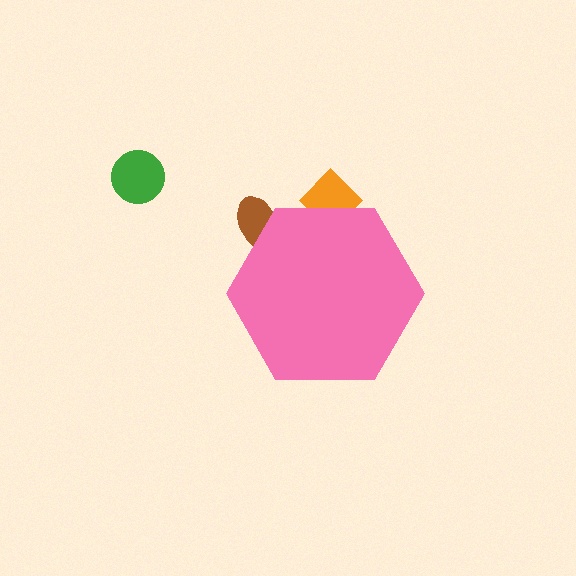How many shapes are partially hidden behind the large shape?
2 shapes are partially hidden.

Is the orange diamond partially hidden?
Yes, the orange diamond is partially hidden behind the pink hexagon.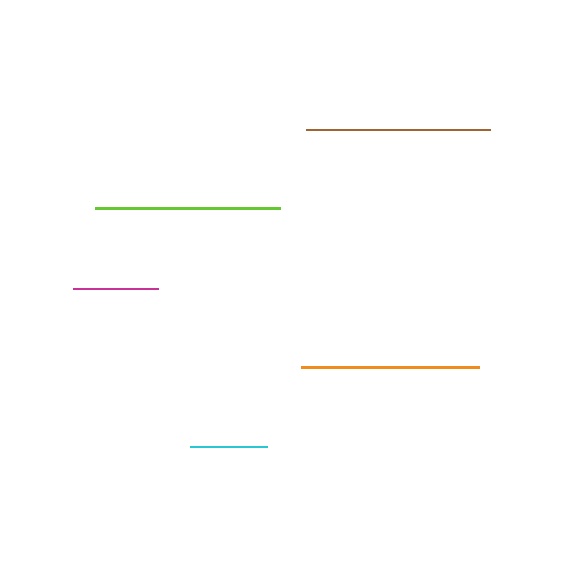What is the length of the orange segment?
The orange segment is approximately 179 pixels long.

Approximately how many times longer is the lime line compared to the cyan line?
The lime line is approximately 2.4 times the length of the cyan line.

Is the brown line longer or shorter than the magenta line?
The brown line is longer than the magenta line.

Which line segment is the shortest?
The cyan line is the shortest at approximately 78 pixels.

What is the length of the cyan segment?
The cyan segment is approximately 78 pixels long.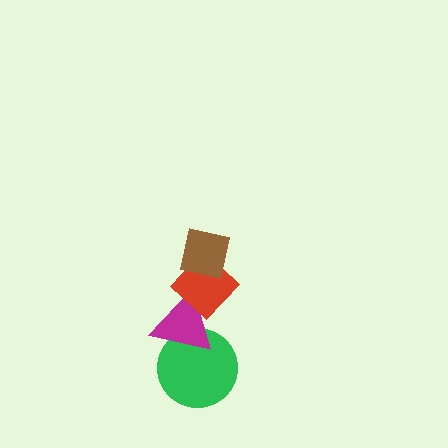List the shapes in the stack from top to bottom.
From top to bottom: the brown square, the red diamond, the magenta triangle, the green circle.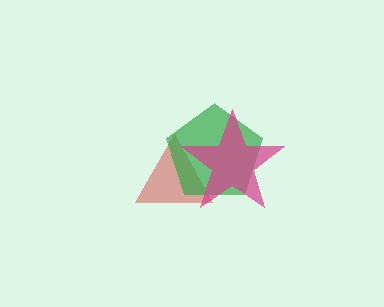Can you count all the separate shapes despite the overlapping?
Yes, there are 3 separate shapes.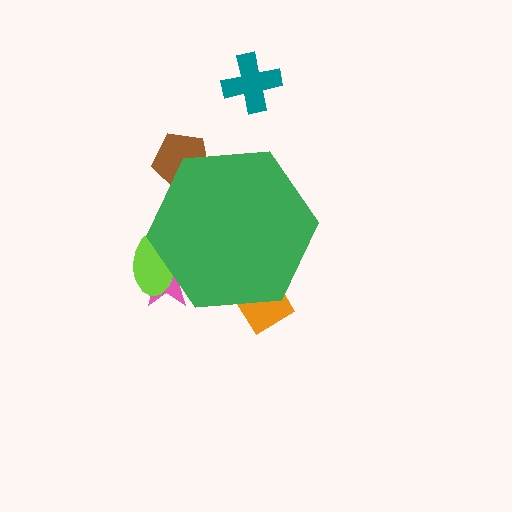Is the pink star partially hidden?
Yes, the pink star is partially hidden behind the green hexagon.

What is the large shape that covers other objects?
A green hexagon.